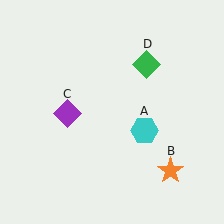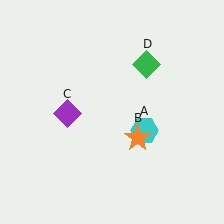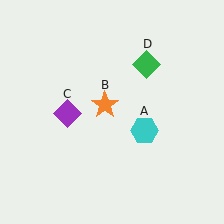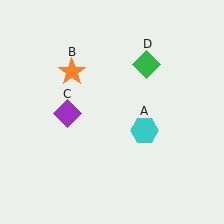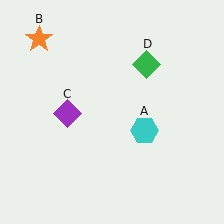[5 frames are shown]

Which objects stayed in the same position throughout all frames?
Cyan hexagon (object A) and purple diamond (object C) and green diamond (object D) remained stationary.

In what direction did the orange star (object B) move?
The orange star (object B) moved up and to the left.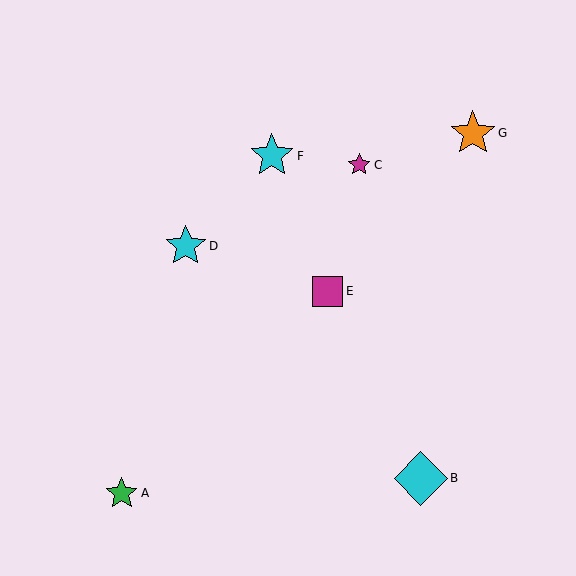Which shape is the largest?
The cyan diamond (labeled B) is the largest.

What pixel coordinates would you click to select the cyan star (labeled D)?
Click at (186, 246) to select the cyan star D.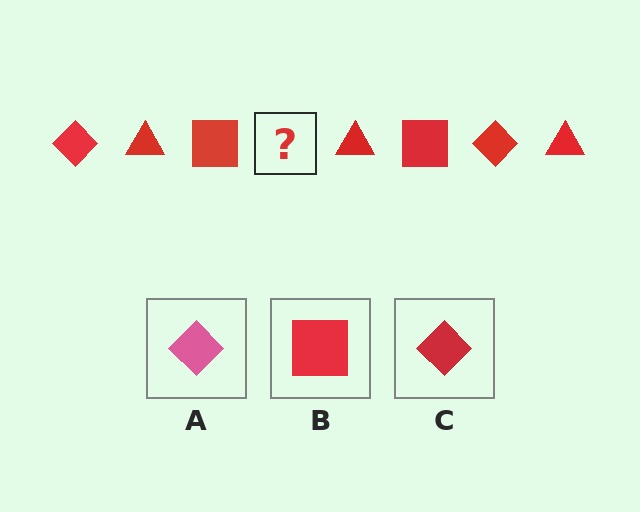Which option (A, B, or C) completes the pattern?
C.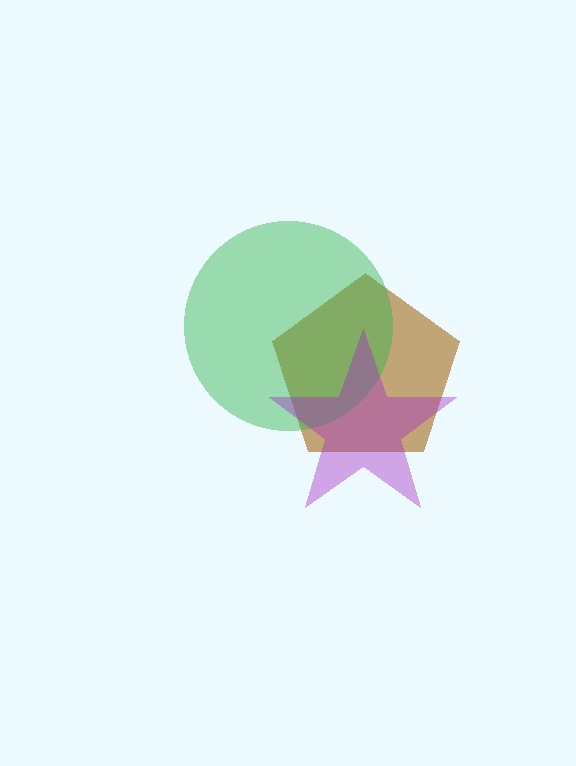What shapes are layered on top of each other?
The layered shapes are: a brown pentagon, a green circle, a purple star.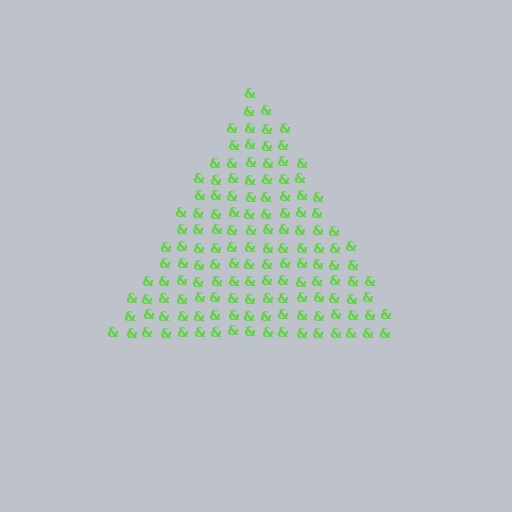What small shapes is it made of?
It is made of small ampersands.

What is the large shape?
The large shape is a triangle.